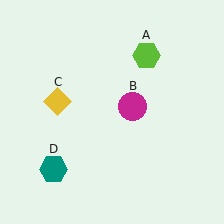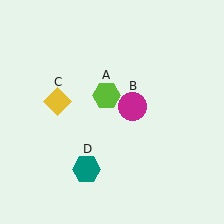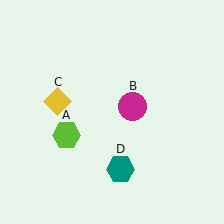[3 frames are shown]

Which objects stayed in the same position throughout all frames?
Magenta circle (object B) and yellow diamond (object C) remained stationary.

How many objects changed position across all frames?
2 objects changed position: lime hexagon (object A), teal hexagon (object D).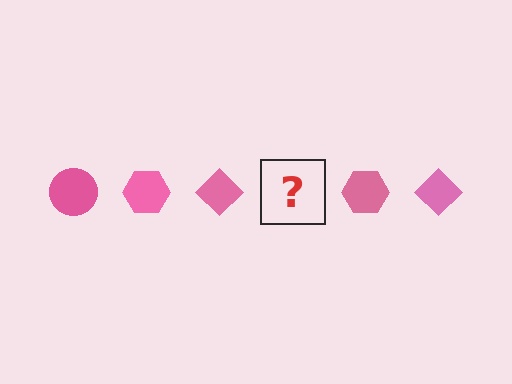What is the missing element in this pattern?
The missing element is a pink circle.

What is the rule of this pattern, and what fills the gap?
The rule is that the pattern cycles through circle, hexagon, diamond shapes in pink. The gap should be filled with a pink circle.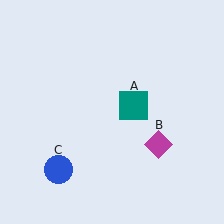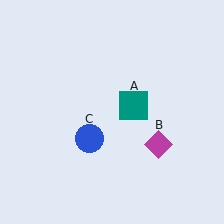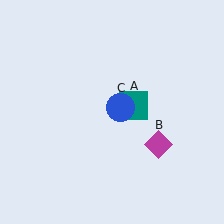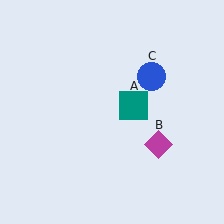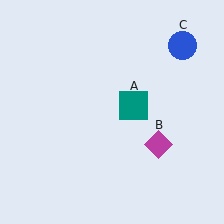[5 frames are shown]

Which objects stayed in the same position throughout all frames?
Teal square (object A) and magenta diamond (object B) remained stationary.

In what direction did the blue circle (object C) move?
The blue circle (object C) moved up and to the right.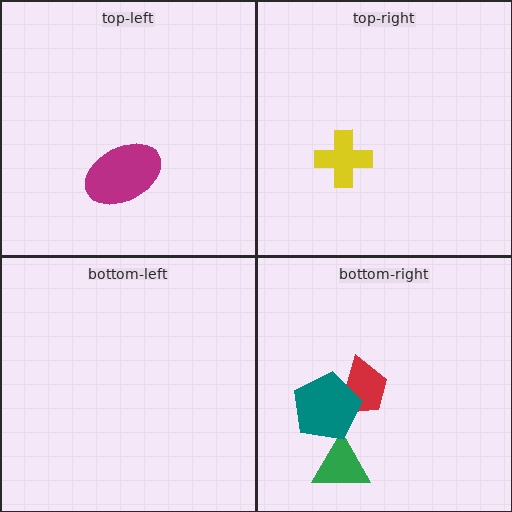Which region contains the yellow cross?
The top-right region.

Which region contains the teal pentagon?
The bottom-right region.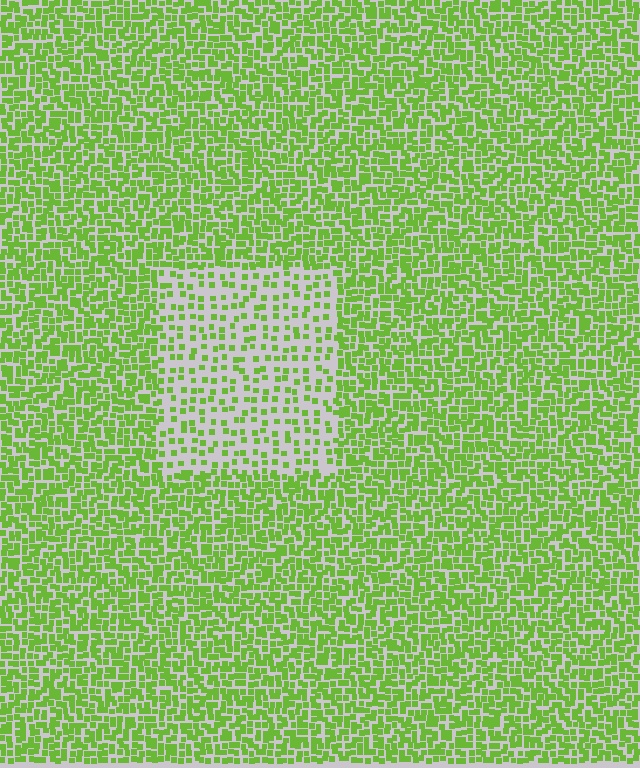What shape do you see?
I see a rectangle.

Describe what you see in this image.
The image contains small lime elements arranged at two different densities. A rectangle-shaped region is visible where the elements are less densely packed than the surrounding area.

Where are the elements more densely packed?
The elements are more densely packed outside the rectangle boundary.